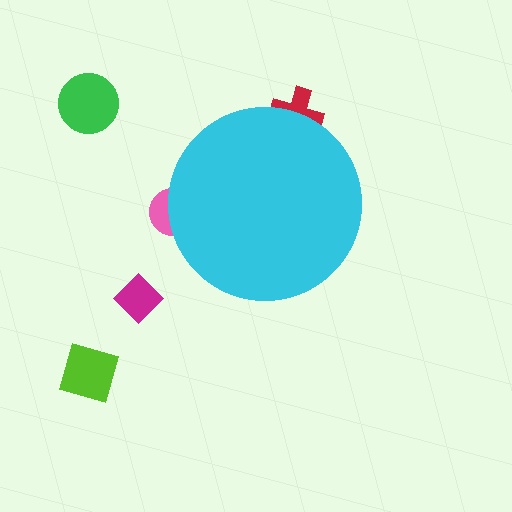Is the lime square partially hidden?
No, the lime square is fully visible.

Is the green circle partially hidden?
No, the green circle is fully visible.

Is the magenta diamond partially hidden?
No, the magenta diamond is fully visible.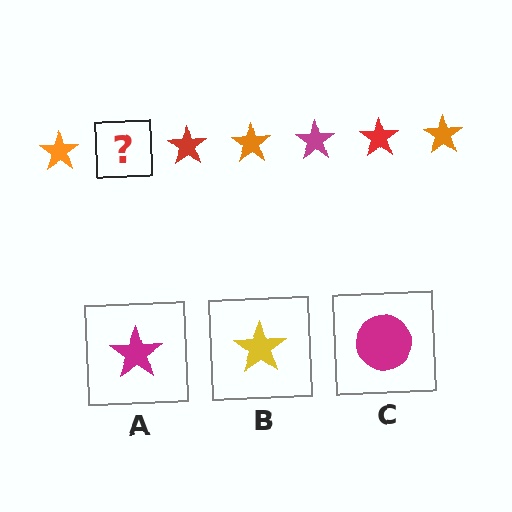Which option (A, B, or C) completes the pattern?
A.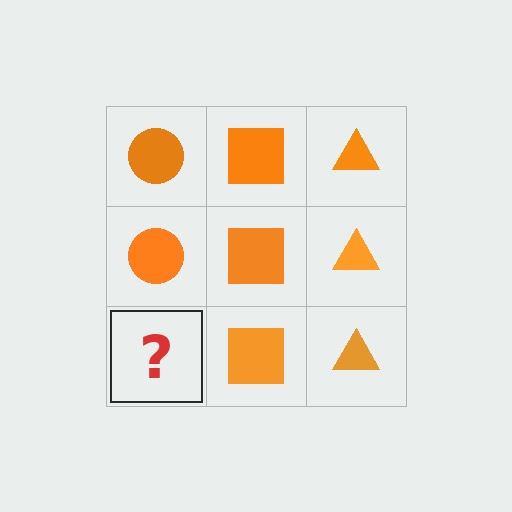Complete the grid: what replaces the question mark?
The question mark should be replaced with an orange circle.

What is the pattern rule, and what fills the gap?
The rule is that each column has a consistent shape. The gap should be filled with an orange circle.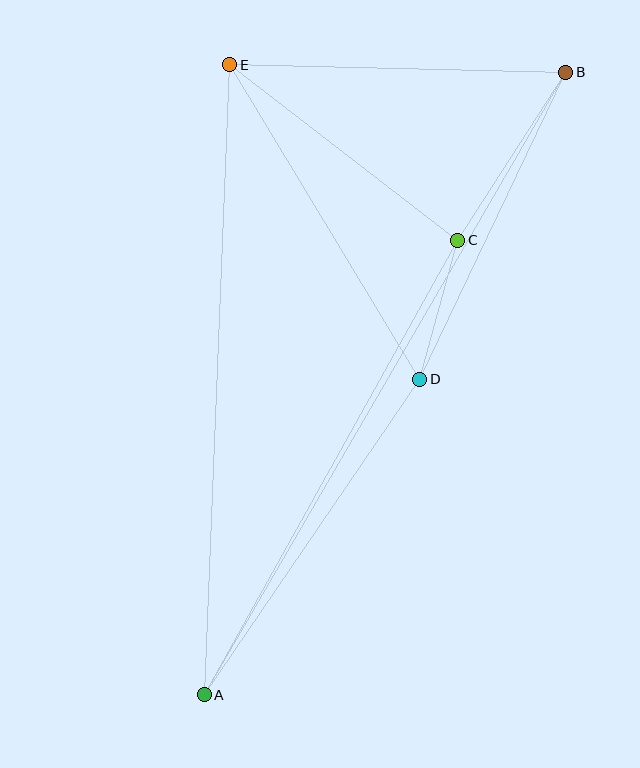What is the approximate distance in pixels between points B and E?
The distance between B and E is approximately 336 pixels.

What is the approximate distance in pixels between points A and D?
The distance between A and D is approximately 382 pixels.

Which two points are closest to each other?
Points C and D are closest to each other.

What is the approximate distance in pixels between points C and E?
The distance between C and E is approximately 288 pixels.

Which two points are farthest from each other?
Points A and B are farthest from each other.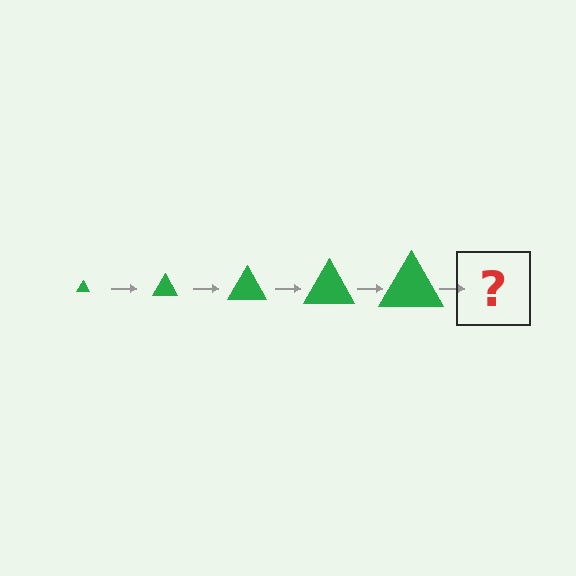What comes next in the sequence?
The next element should be a green triangle, larger than the previous one.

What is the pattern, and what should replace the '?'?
The pattern is that the triangle gets progressively larger each step. The '?' should be a green triangle, larger than the previous one.